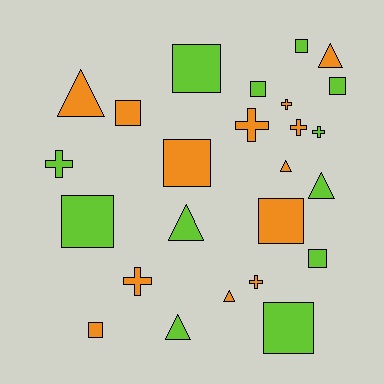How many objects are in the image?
There are 25 objects.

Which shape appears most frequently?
Square, with 11 objects.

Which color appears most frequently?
Orange, with 13 objects.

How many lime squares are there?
There are 7 lime squares.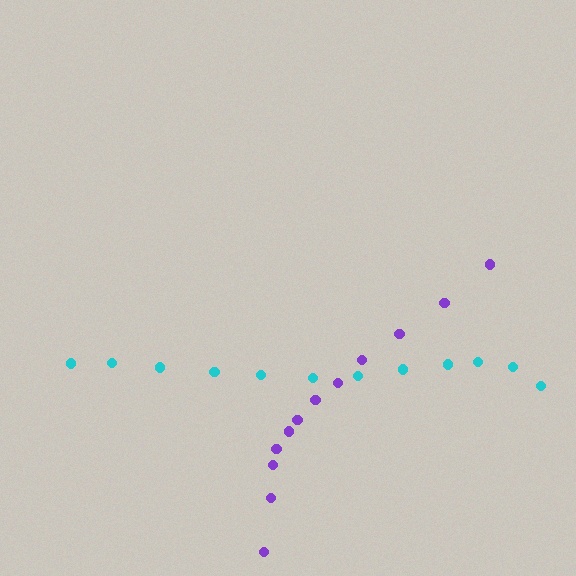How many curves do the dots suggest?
There are 2 distinct paths.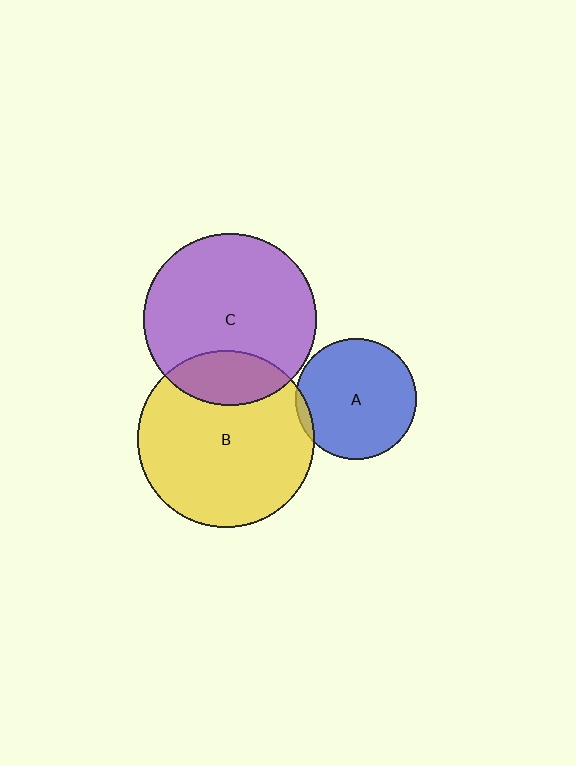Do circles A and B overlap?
Yes.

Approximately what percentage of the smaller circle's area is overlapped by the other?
Approximately 5%.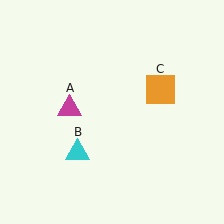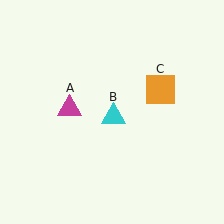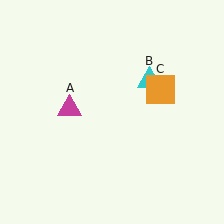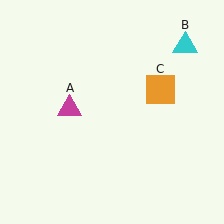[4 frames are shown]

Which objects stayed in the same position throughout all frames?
Magenta triangle (object A) and orange square (object C) remained stationary.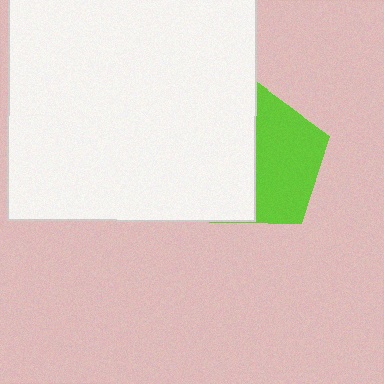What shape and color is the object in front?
The object in front is a white square.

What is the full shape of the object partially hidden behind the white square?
The partially hidden object is a lime pentagon.